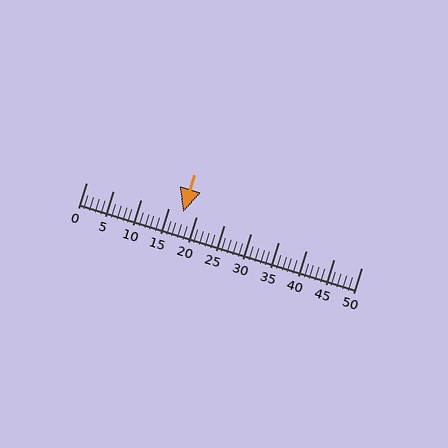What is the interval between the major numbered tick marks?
The major tick marks are spaced 5 units apart.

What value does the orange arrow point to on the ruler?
The orange arrow points to approximately 18.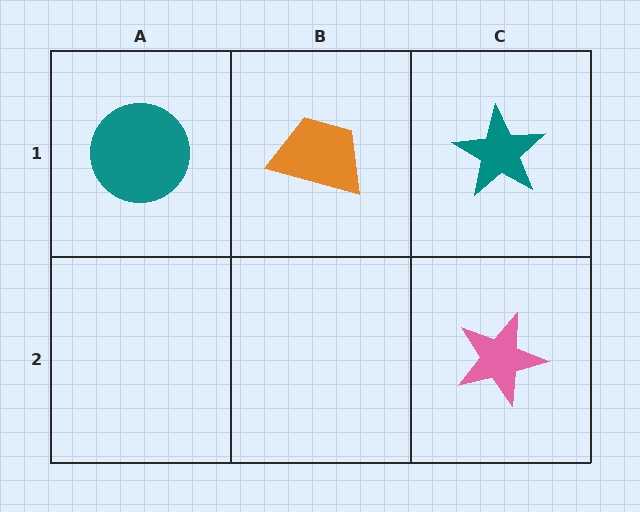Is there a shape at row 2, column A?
No, that cell is empty.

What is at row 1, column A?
A teal circle.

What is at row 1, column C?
A teal star.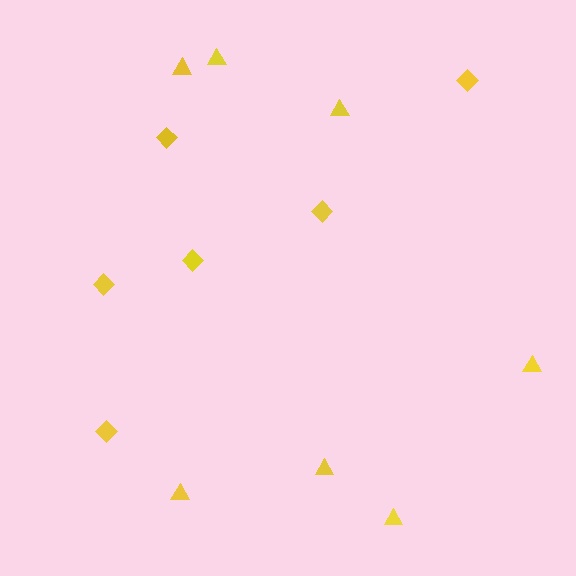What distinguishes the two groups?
There are 2 groups: one group of triangles (7) and one group of diamonds (6).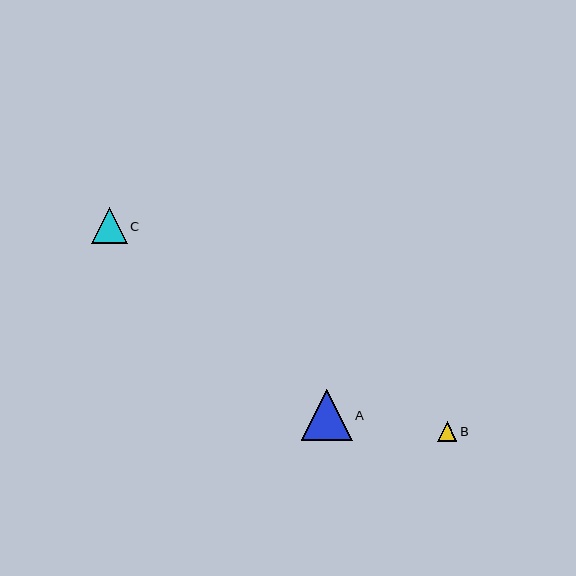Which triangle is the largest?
Triangle A is the largest with a size of approximately 51 pixels.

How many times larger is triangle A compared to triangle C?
Triangle A is approximately 1.4 times the size of triangle C.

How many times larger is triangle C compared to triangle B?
Triangle C is approximately 1.8 times the size of triangle B.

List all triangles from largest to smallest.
From largest to smallest: A, C, B.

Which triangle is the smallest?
Triangle B is the smallest with a size of approximately 20 pixels.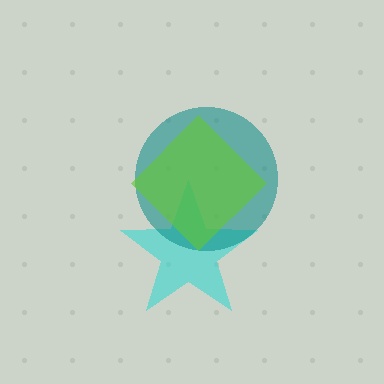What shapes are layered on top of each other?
The layered shapes are: a cyan star, a teal circle, a lime diamond.